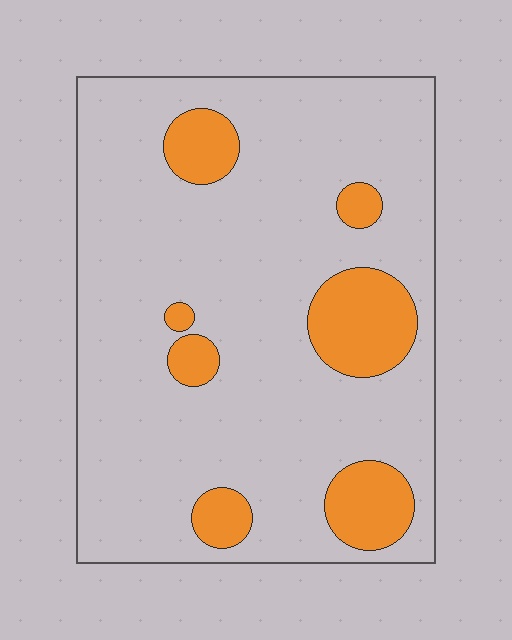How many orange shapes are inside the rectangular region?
7.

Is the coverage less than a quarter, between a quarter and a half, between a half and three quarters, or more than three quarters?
Less than a quarter.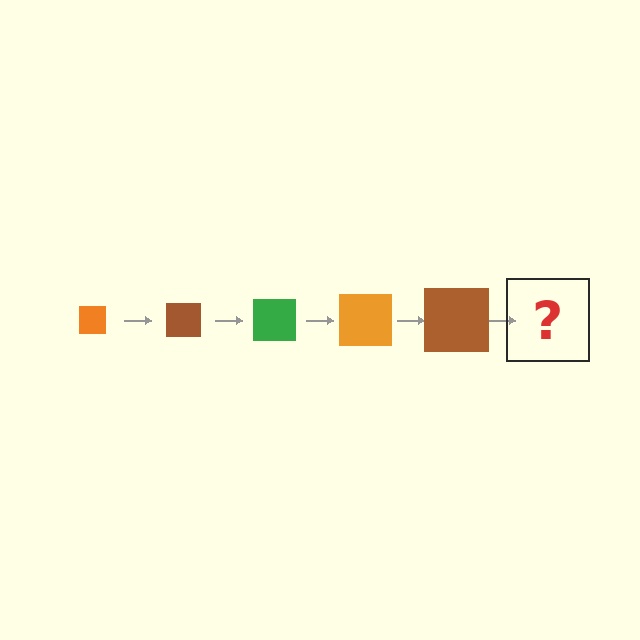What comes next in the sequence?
The next element should be a green square, larger than the previous one.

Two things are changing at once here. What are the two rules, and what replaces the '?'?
The two rules are that the square grows larger each step and the color cycles through orange, brown, and green. The '?' should be a green square, larger than the previous one.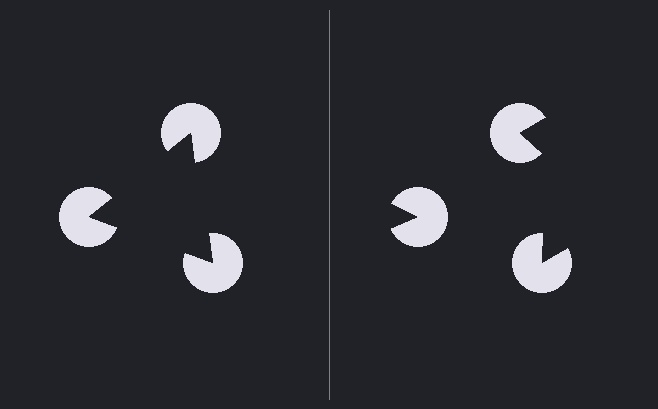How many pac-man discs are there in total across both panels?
6 — 3 on each side.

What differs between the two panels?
The pac-man discs are positioned identically on both sides; only the wedge orientations differ. On the left they align to a triangle; on the right they are misaligned.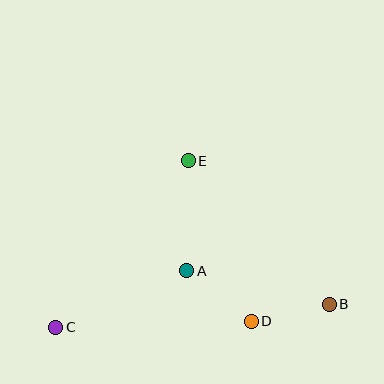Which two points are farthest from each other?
Points B and C are farthest from each other.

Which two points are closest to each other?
Points B and D are closest to each other.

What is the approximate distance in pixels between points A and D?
The distance between A and D is approximately 82 pixels.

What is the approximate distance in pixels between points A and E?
The distance between A and E is approximately 110 pixels.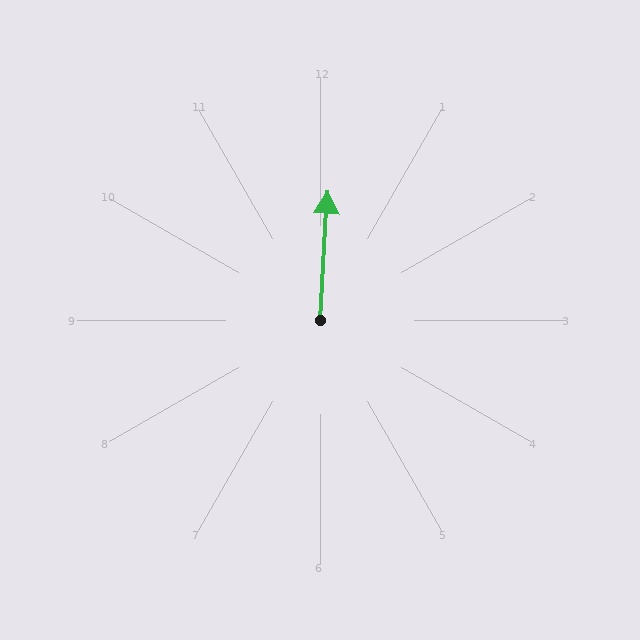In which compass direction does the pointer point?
North.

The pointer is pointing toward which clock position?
Roughly 12 o'clock.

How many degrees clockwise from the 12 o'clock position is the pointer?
Approximately 3 degrees.